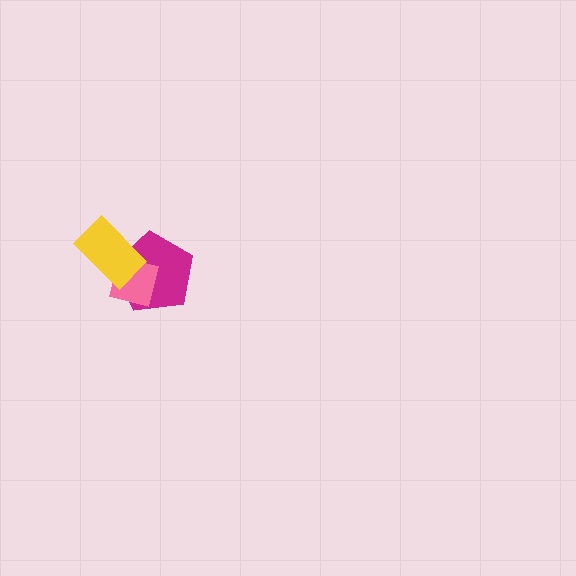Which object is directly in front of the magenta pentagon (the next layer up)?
The pink square is directly in front of the magenta pentagon.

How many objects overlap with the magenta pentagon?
2 objects overlap with the magenta pentagon.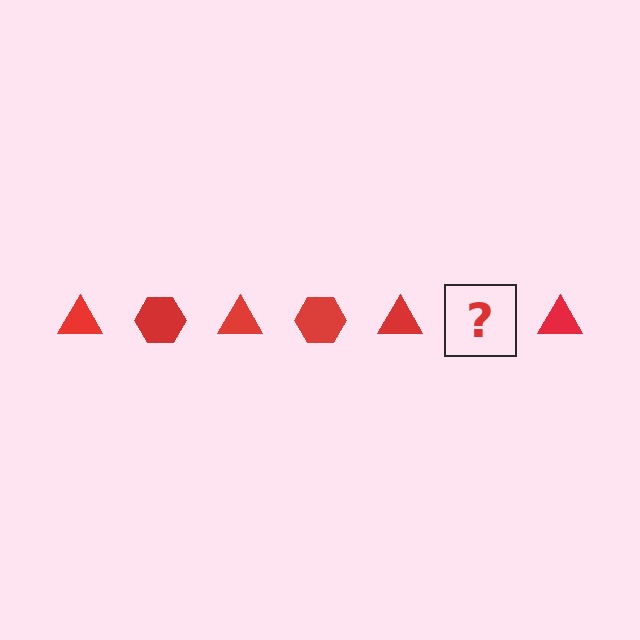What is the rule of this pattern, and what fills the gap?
The rule is that the pattern cycles through triangle, hexagon shapes in red. The gap should be filled with a red hexagon.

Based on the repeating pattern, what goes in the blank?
The blank should be a red hexagon.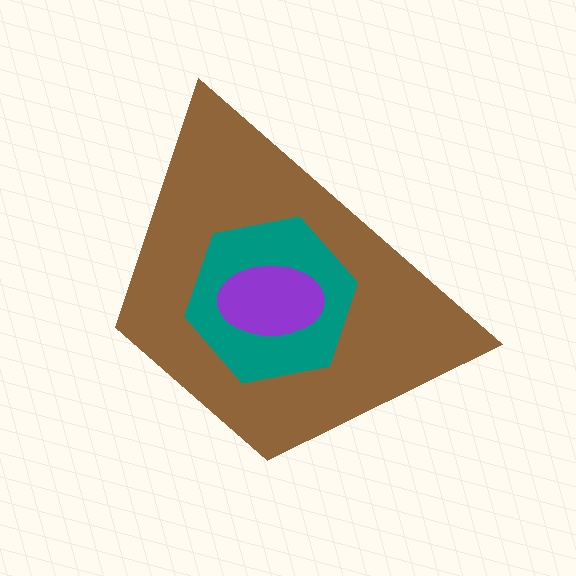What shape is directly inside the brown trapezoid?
The teal hexagon.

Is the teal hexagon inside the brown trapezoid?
Yes.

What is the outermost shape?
The brown trapezoid.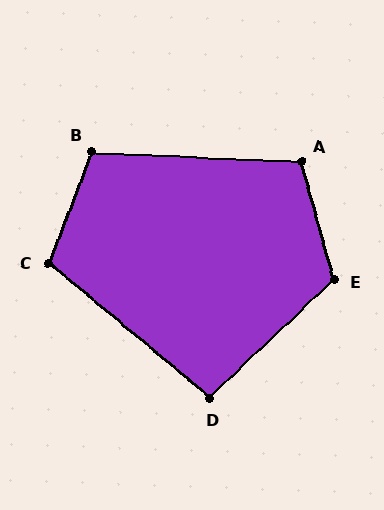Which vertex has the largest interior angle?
E, at approximately 118 degrees.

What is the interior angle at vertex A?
Approximately 108 degrees (obtuse).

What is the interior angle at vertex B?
Approximately 109 degrees (obtuse).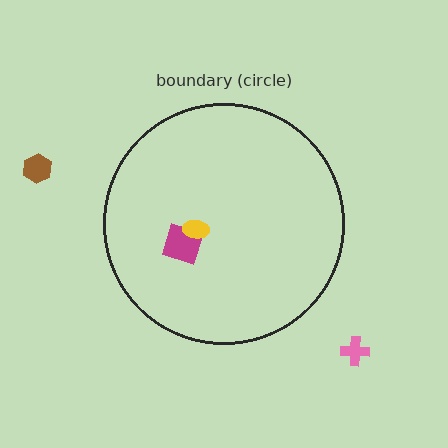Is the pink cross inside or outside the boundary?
Outside.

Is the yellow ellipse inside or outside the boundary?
Inside.